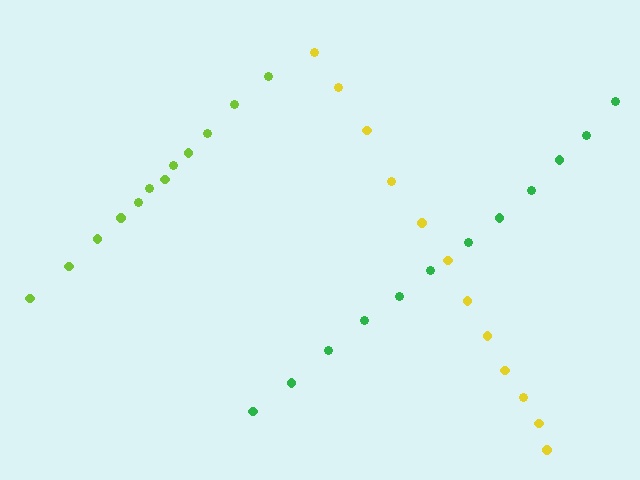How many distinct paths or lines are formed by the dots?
There are 3 distinct paths.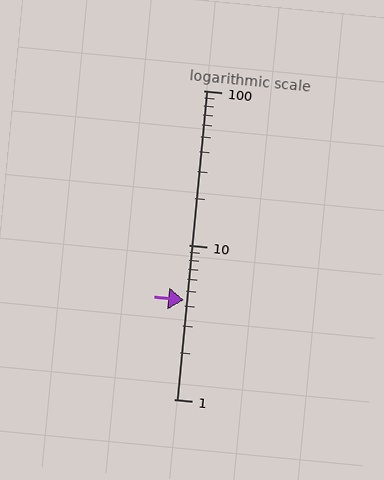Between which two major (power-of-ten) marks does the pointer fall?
The pointer is between 1 and 10.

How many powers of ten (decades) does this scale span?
The scale spans 2 decades, from 1 to 100.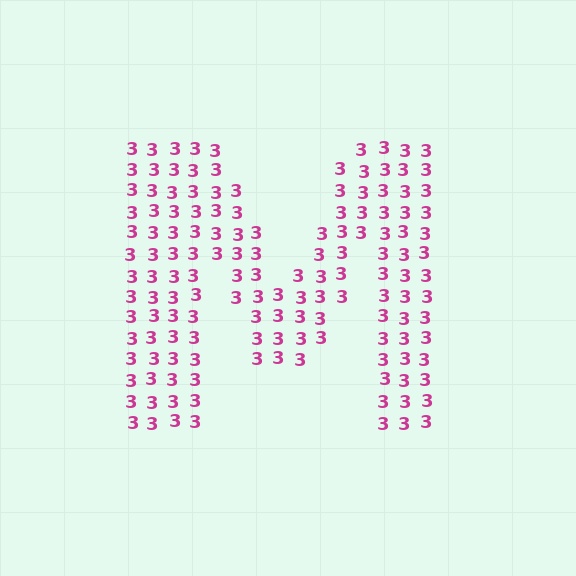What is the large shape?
The large shape is the letter M.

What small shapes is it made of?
It is made of small digit 3's.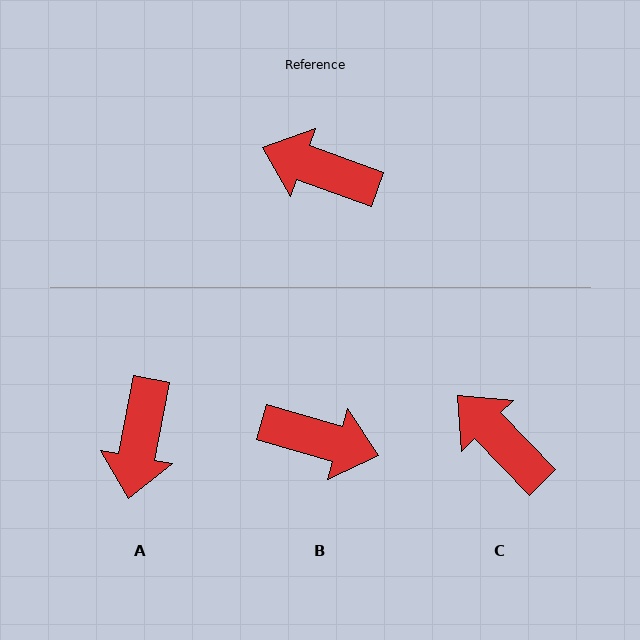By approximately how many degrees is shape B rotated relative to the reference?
Approximately 176 degrees clockwise.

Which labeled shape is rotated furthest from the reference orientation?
B, about 176 degrees away.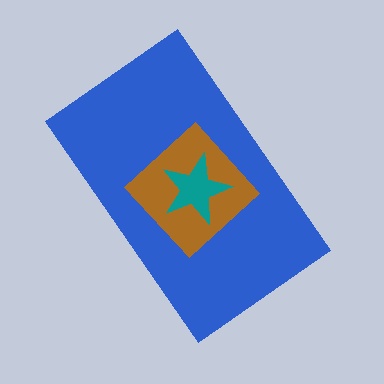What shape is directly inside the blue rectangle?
The brown diamond.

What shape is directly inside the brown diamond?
The teal star.